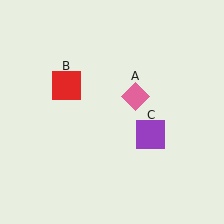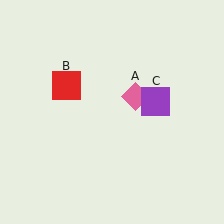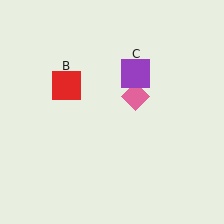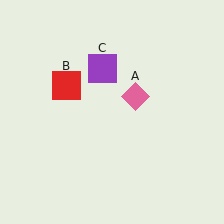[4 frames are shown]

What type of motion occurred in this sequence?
The purple square (object C) rotated counterclockwise around the center of the scene.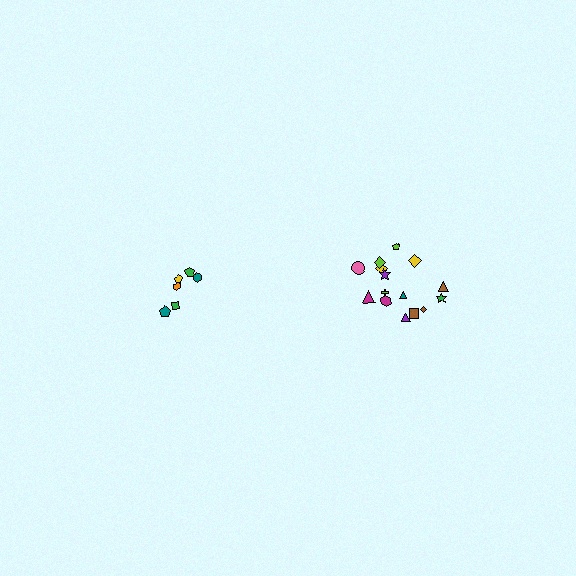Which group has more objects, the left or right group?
The right group.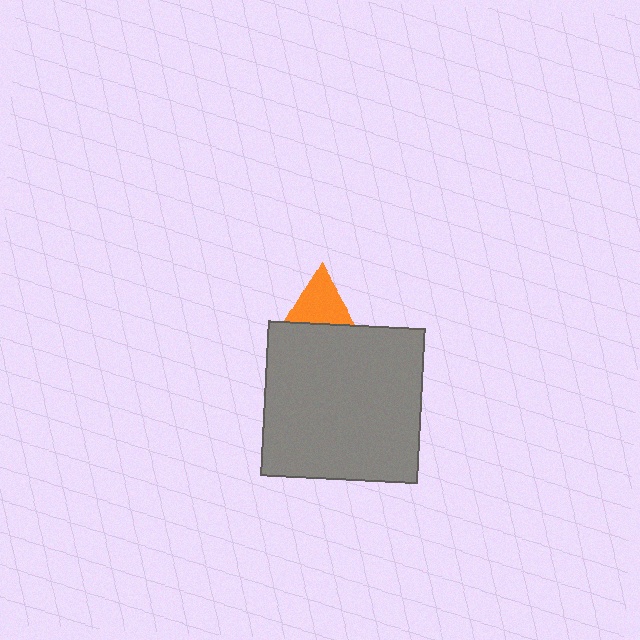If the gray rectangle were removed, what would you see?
You would see the complete orange triangle.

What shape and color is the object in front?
The object in front is a gray rectangle.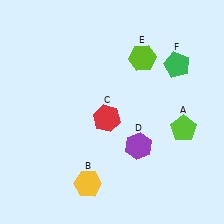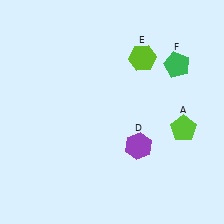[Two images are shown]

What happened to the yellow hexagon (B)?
The yellow hexagon (B) was removed in Image 2. It was in the bottom-left area of Image 1.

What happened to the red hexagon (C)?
The red hexagon (C) was removed in Image 2. It was in the bottom-left area of Image 1.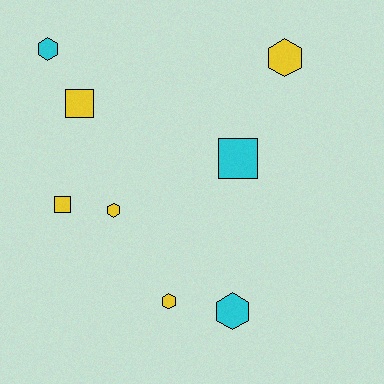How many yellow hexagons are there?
There are 3 yellow hexagons.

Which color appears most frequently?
Yellow, with 5 objects.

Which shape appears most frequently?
Hexagon, with 5 objects.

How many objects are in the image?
There are 8 objects.